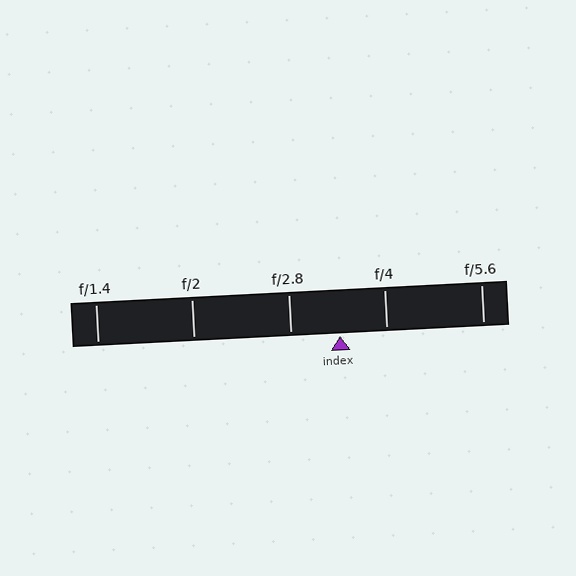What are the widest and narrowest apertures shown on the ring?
The widest aperture shown is f/1.4 and the narrowest is f/5.6.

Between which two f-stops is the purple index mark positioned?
The index mark is between f/2.8 and f/4.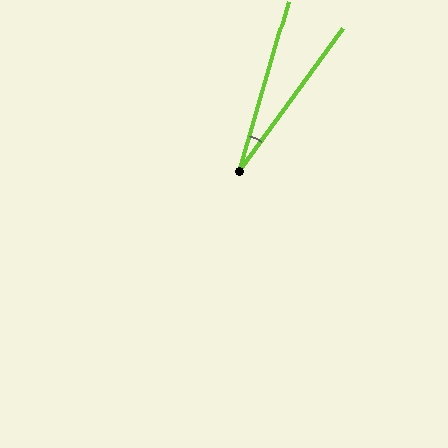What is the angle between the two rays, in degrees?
Approximately 20 degrees.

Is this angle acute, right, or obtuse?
It is acute.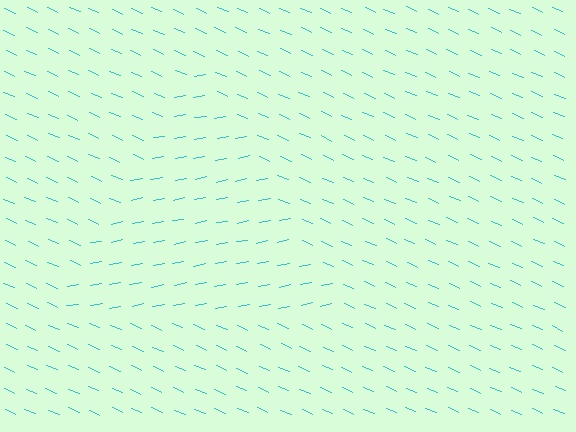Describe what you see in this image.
The image is filled with small cyan line segments. A triangle region in the image has lines oriented differently from the surrounding lines, creating a visible texture boundary.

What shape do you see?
I see a triangle.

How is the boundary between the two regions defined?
The boundary is defined purely by a change in line orientation (approximately 34 degrees difference). All lines are the same color and thickness.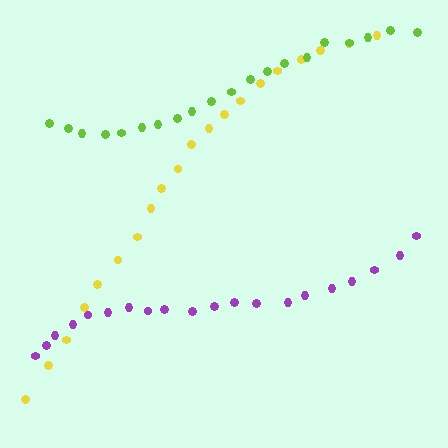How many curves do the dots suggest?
There are 3 distinct paths.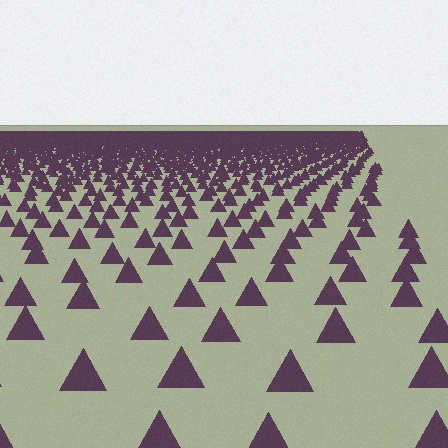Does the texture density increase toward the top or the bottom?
Density increases toward the top.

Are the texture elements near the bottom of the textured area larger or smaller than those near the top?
Larger. Near the bottom, elements are closer to the viewer and appear at a bigger on-screen size.